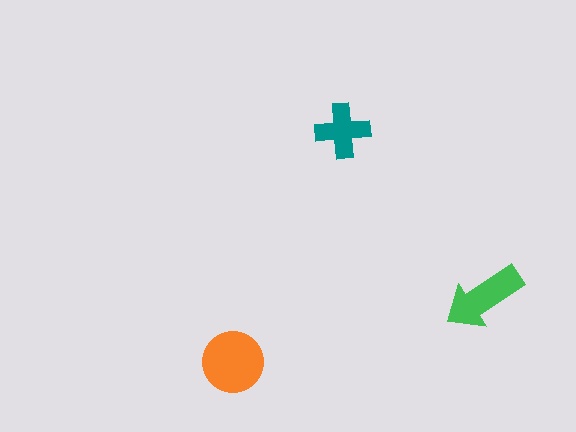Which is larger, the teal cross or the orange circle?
The orange circle.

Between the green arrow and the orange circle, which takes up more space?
The orange circle.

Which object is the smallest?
The teal cross.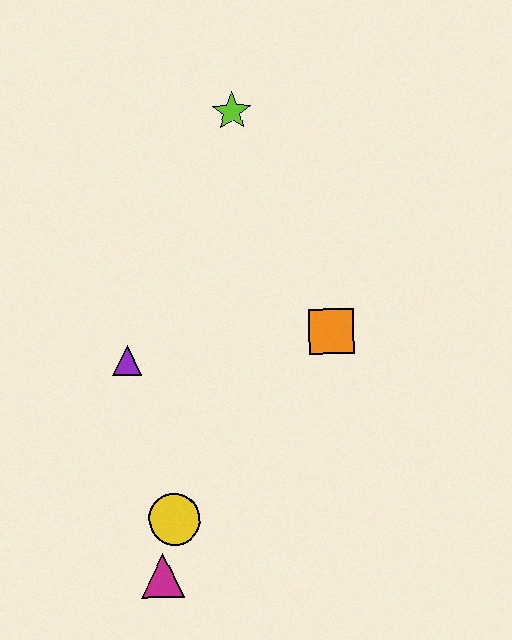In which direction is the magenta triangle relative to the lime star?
The magenta triangle is below the lime star.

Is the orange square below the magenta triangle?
No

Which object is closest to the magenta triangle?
The yellow circle is closest to the magenta triangle.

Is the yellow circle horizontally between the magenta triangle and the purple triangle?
No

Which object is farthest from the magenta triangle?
The lime star is farthest from the magenta triangle.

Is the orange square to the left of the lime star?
No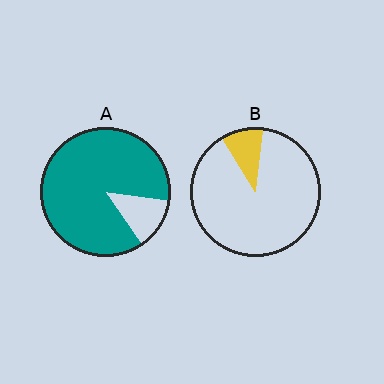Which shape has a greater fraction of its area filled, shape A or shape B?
Shape A.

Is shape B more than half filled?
No.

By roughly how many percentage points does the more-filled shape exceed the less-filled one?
By roughly 75 percentage points (A over B).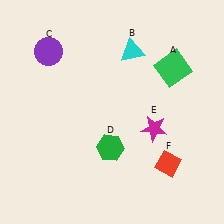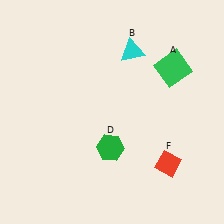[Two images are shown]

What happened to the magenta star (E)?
The magenta star (E) was removed in Image 2. It was in the bottom-right area of Image 1.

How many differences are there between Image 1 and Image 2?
There are 2 differences between the two images.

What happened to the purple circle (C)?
The purple circle (C) was removed in Image 2. It was in the top-left area of Image 1.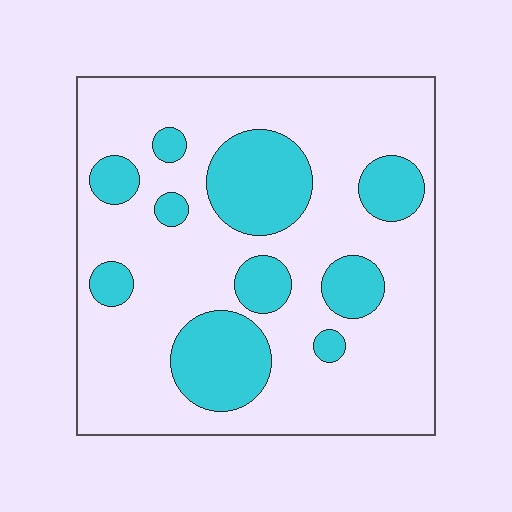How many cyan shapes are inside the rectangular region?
10.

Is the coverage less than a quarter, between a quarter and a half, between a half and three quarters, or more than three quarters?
Between a quarter and a half.